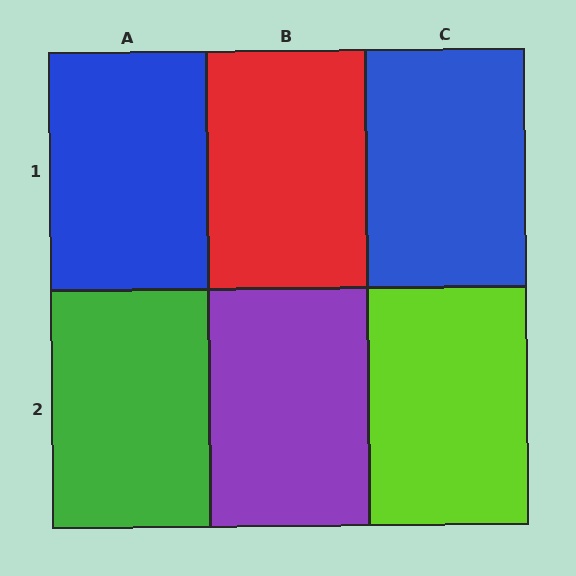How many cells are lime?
1 cell is lime.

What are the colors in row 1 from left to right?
Blue, red, blue.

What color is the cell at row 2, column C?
Lime.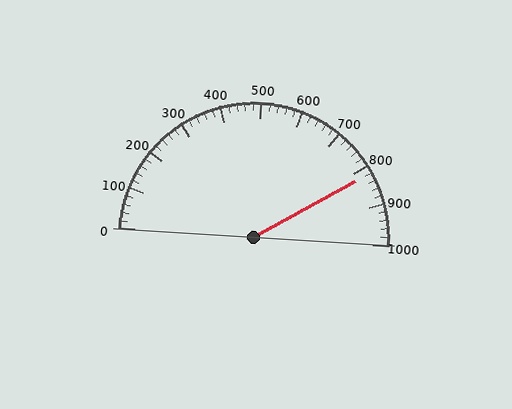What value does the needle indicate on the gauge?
The needle indicates approximately 820.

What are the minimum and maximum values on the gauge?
The gauge ranges from 0 to 1000.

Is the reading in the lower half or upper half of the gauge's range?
The reading is in the upper half of the range (0 to 1000).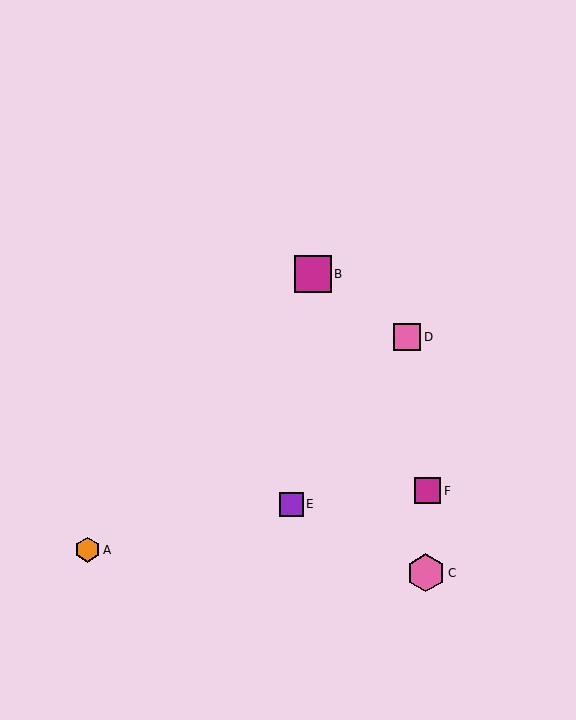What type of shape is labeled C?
Shape C is a pink hexagon.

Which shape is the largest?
The pink hexagon (labeled C) is the largest.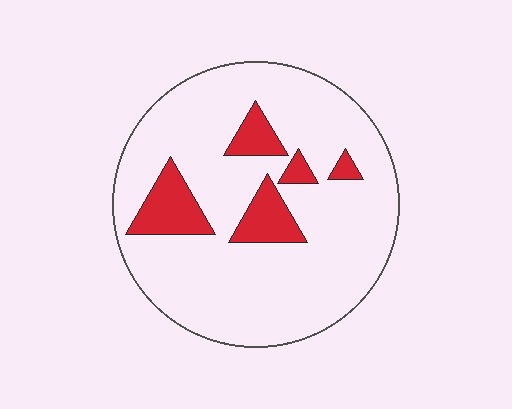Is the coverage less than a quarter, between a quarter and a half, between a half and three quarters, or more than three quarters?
Less than a quarter.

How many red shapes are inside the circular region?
5.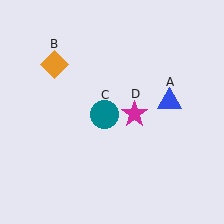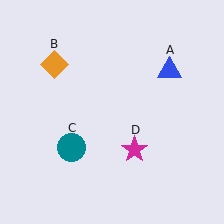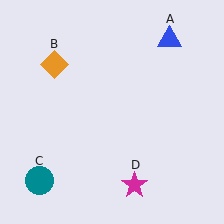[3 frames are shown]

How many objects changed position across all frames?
3 objects changed position: blue triangle (object A), teal circle (object C), magenta star (object D).